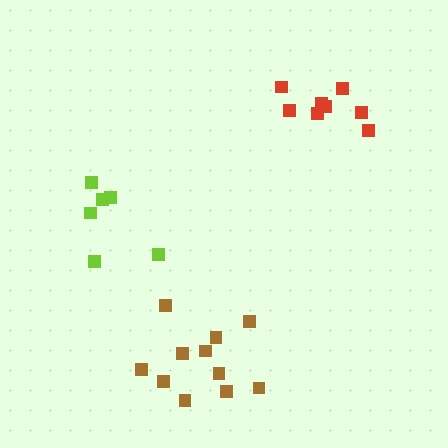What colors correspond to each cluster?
The clusters are colored: lime, brown, red.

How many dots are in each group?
Group 1: 6 dots, Group 2: 11 dots, Group 3: 8 dots (25 total).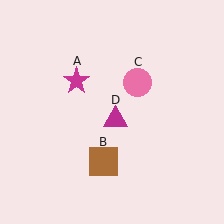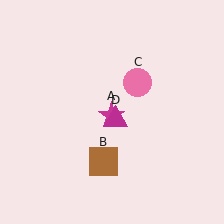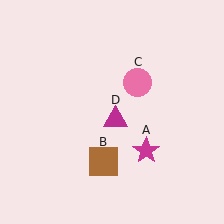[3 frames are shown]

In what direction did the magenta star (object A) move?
The magenta star (object A) moved down and to the right.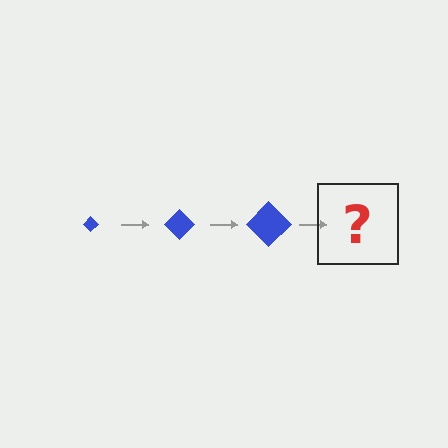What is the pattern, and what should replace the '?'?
The pattern is that the diamond gets progressively larger each step. The '?' should be a blue diamond, larger than the previous one.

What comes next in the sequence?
The next element should be a blue diamond, larger than the previous one.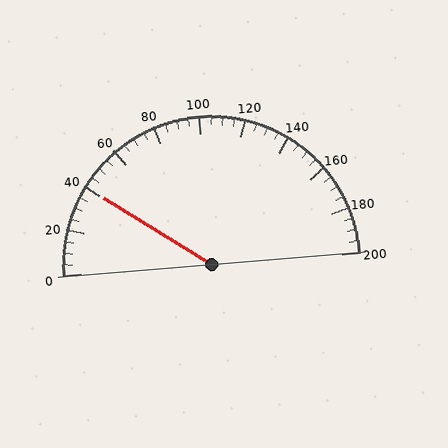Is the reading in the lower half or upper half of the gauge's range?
The reading is in the lower half of the range (0 to 200).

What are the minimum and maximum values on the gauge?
The gauge ranges from 0 to 200.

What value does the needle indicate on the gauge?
The needle indicates approximately 40.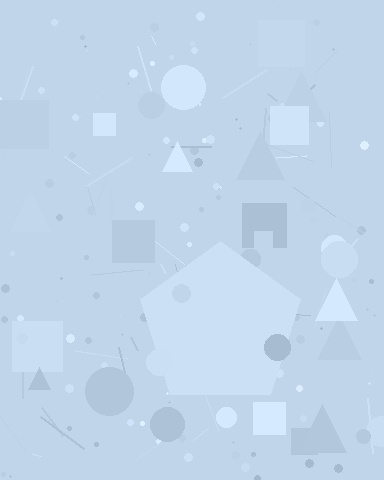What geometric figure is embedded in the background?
A pentagon is embedded in the background.